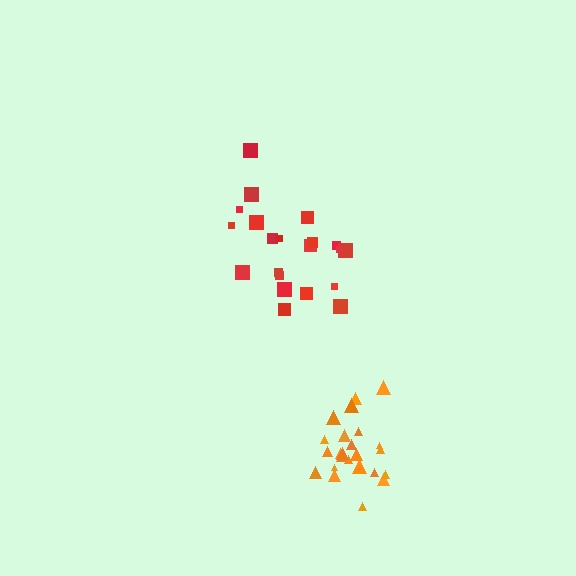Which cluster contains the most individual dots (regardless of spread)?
Orange (24).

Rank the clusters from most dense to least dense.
orange, red.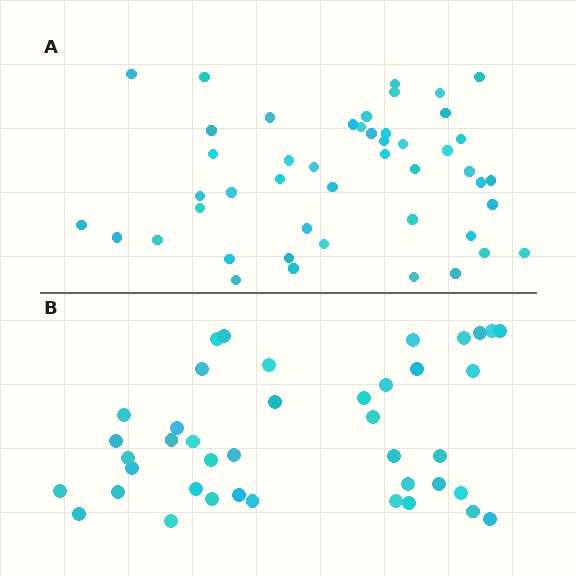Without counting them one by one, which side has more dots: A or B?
Region A (the top region) has more dots.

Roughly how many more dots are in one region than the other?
Region A has about 6 more dots than region B.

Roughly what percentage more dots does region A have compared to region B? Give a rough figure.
About 15% more.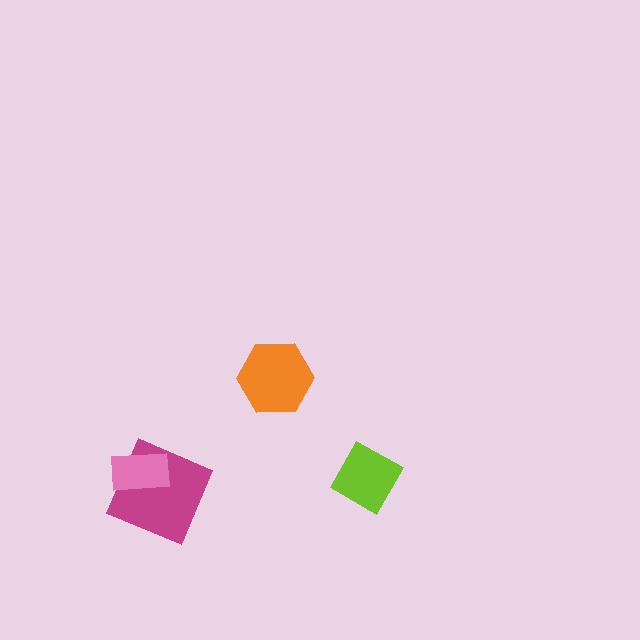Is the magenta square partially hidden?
Yes, it is partially covered by another shape.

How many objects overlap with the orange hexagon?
0 objects overlap with the orange hexagon.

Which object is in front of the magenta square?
The pink rectangle is in front of the magenta square.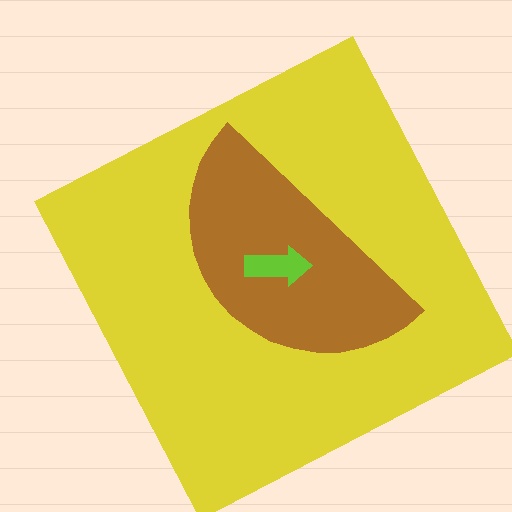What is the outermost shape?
The yellow square.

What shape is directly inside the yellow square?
The brown semicircle.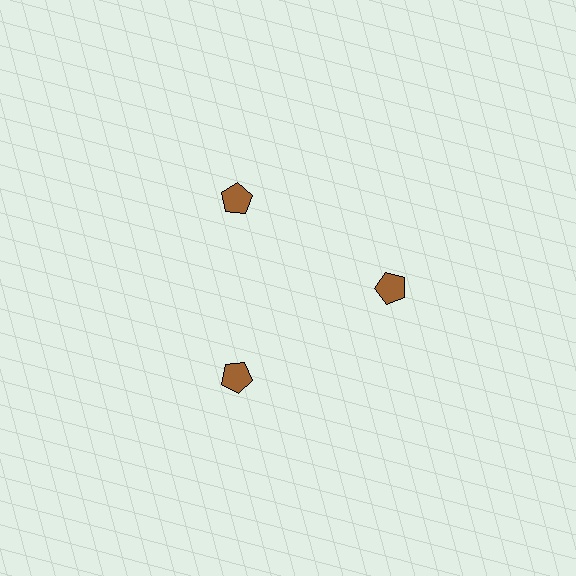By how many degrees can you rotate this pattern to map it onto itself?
The pattern maps onto itself every 120 degrees of rotation.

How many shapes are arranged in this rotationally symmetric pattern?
There are 3 shapes, arranged in 3 groups of 1.